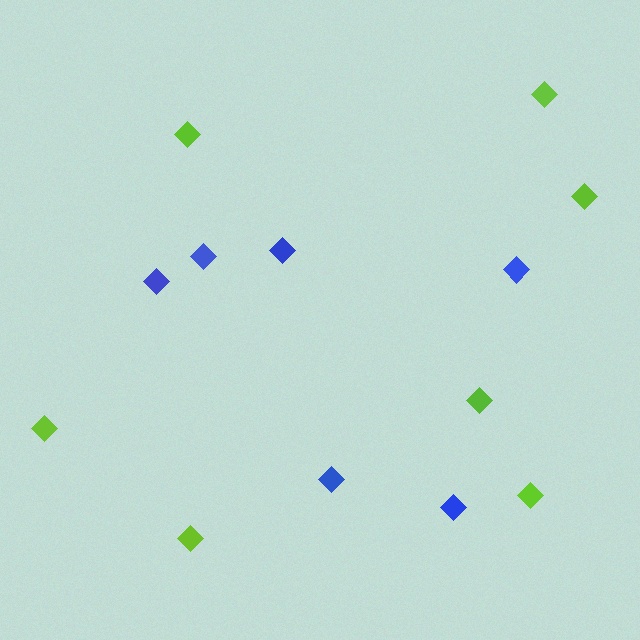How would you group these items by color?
There are 2 groups: one group of blue diamonds (6) and one group of lime diamonds (7).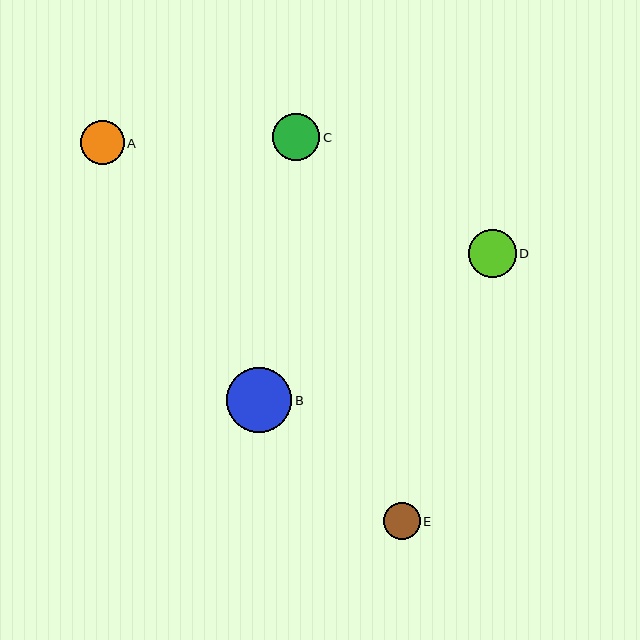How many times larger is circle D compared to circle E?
Circle D is approximately 1.3 times the size of circle E.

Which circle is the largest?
Circle B is the largest with a size of approximately 65 pixels.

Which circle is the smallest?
Circle E is the smallest with a size of approximately 37 pixels.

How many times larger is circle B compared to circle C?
Circle B is approximately 1.4 times the size of circle C.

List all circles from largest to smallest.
From largest to smallest: B, D, C, A, E.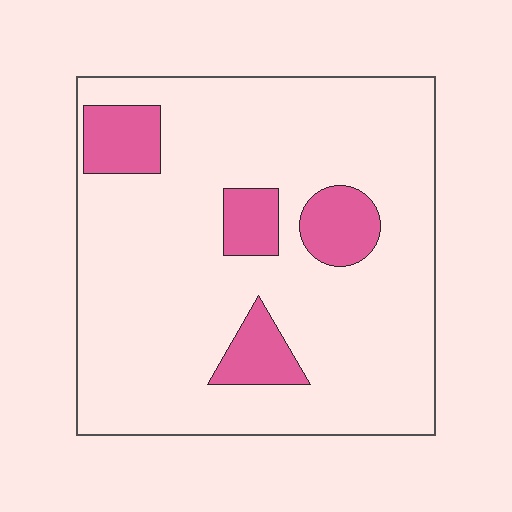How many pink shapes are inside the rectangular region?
4.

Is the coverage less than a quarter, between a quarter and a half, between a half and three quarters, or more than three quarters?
Less than a quarter.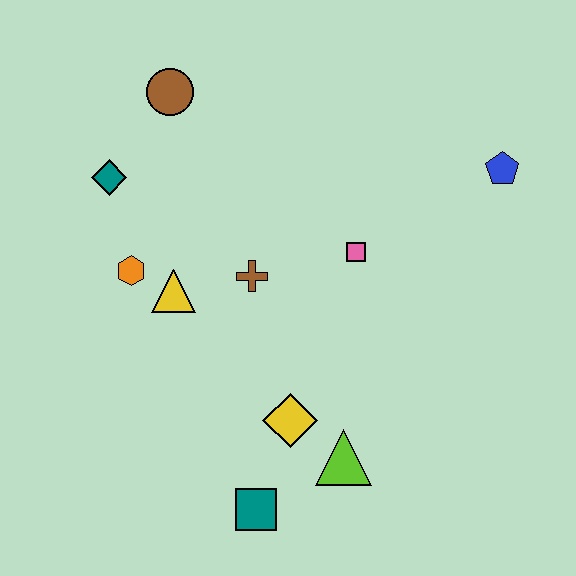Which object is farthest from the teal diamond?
The blue pentagon is farthest from the teal diamond.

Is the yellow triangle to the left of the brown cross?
Yes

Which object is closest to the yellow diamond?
The lime triangle is closest to the yellow diamond.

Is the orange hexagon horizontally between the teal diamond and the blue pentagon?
Yes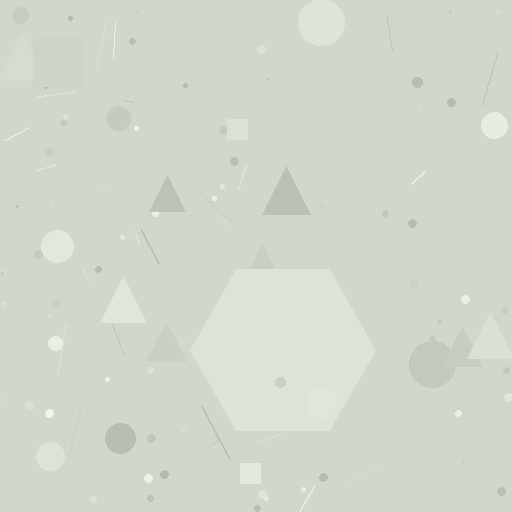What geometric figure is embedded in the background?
A hexagon is embedded in the background.